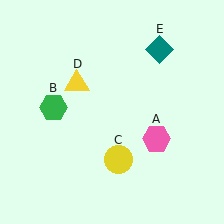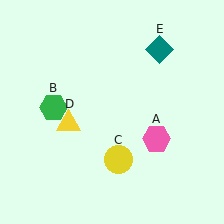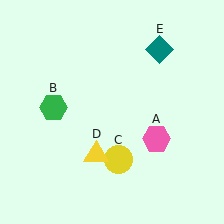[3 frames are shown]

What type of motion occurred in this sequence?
The yellow triangle (object D) rotated counterclockwise around the center of the scene.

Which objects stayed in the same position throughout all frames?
Pink hexagon (object A) and green hexagon (object B) and yellow circle (object C) and teal diamond (object E) remained stationary.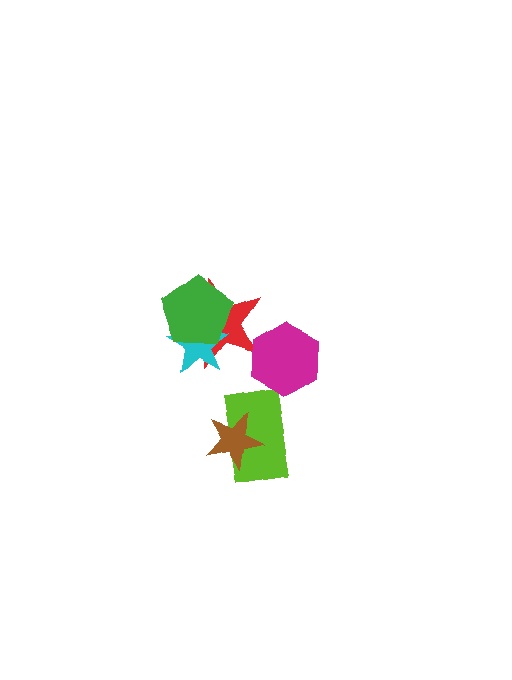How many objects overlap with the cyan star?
2 objects overlap with the cyan star.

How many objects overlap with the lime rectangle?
1 object overlaps with the lime rectangle.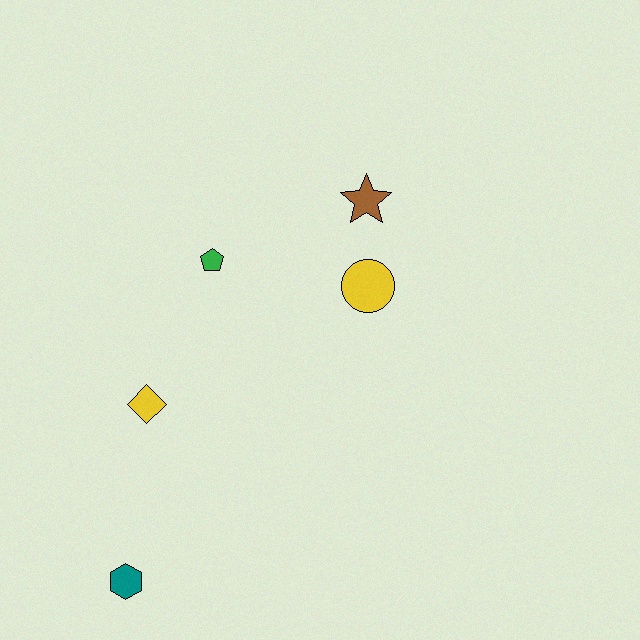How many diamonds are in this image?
There is 1 diamond.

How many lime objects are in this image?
There are no lime objects.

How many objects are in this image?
There are 5 objects.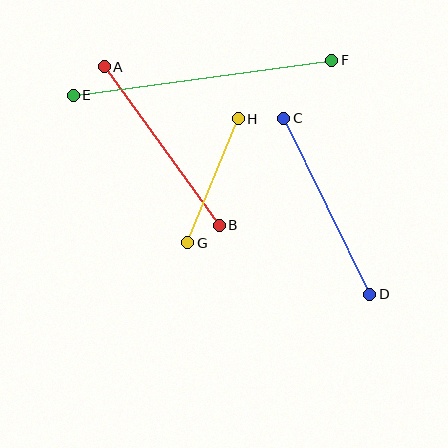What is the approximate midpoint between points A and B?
The midpoint is at approximately (162, 146) pixels.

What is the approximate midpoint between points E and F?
The midpoint is at approximately (203, 78) pixels.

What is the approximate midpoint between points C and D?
The midpoint is at approximately (327, 206) pixels.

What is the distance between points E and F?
The distance is approximately 261 pixels.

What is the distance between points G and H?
The distance is approximately 134 pixels.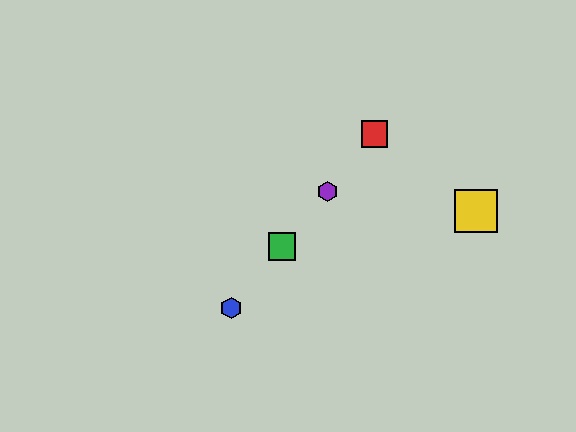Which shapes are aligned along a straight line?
The red square, the blue hexagon, the green square, the purple hexagon are aligned along a straight line.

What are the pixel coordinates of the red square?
The red square is at (375, 134).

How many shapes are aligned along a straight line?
4 shapes (the red square, the blue hexagon, the green square, the purple hexagon) are aligned along a straight line.